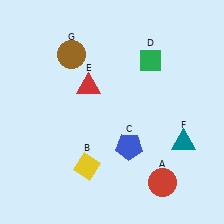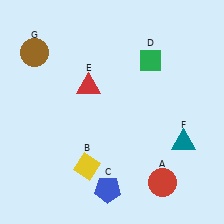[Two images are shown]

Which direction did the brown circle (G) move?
The brown circle (G) moved left.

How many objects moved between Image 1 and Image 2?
2 objects moved between the two images.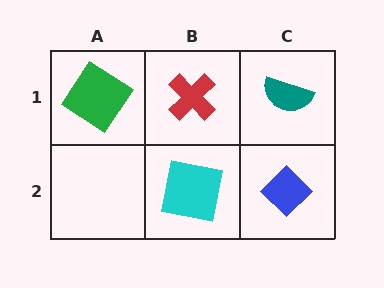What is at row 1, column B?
A red cross.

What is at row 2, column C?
A blue diamond.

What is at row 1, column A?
A green diamond.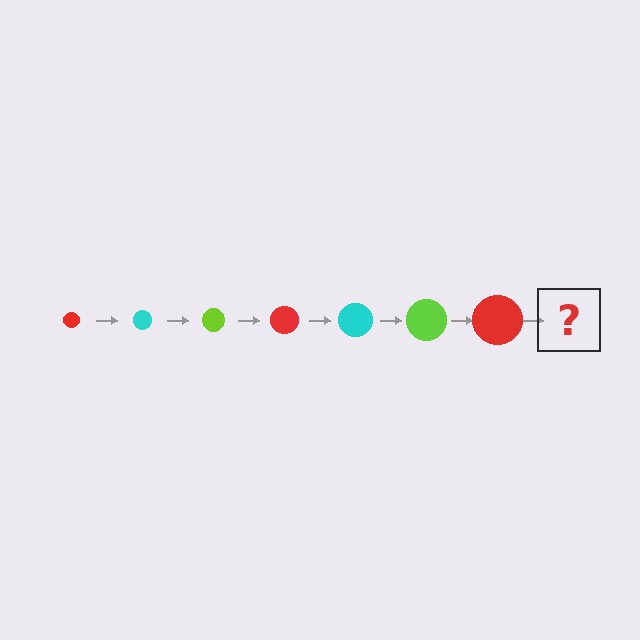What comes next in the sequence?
The next element should be a cyan circle, larger than the previous one.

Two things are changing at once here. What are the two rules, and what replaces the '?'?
The two rules are that the circle grows larger each step and the color cycles through red, cyan, and lime. The '?' should be a cyan circle, larger than the previous one.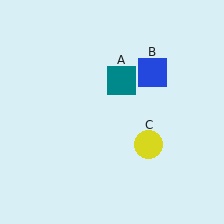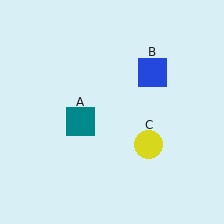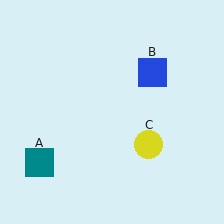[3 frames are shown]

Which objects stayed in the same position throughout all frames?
Blue square (object B) and yellow circle (object C) remained stationary.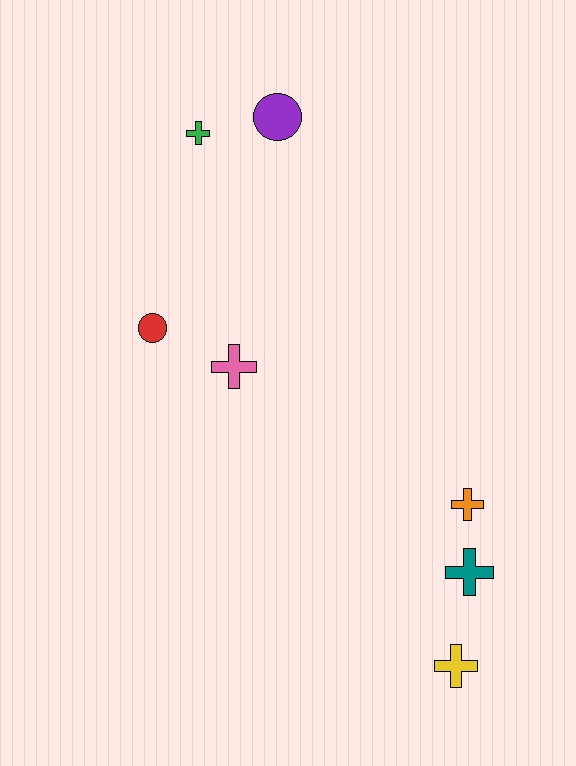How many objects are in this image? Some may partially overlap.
There are 7 objects.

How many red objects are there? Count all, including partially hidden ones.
There is 1 red object.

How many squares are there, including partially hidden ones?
There are no squares.